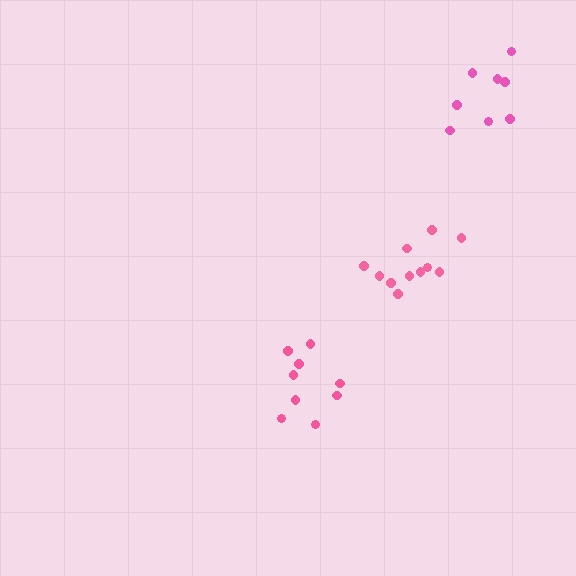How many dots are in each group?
Group 1: 11 dots, Group 2: 9 dots, Group 3: 8 dots (28 total).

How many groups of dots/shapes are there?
There are 3 groups.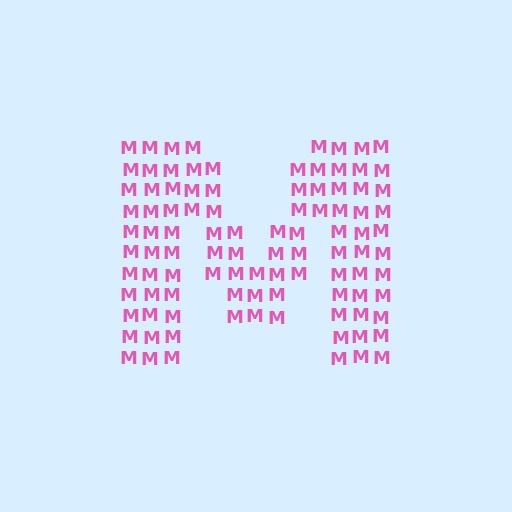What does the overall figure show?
The overall figure shows the letter M.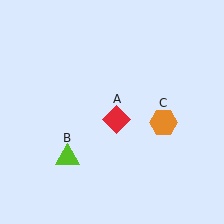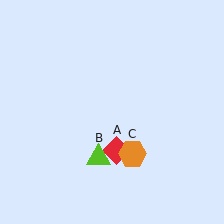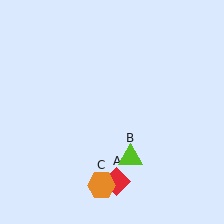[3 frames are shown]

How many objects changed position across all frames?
3 objects changed position: red diamond (object A), lime triangle (object B), orange hexagon (object C).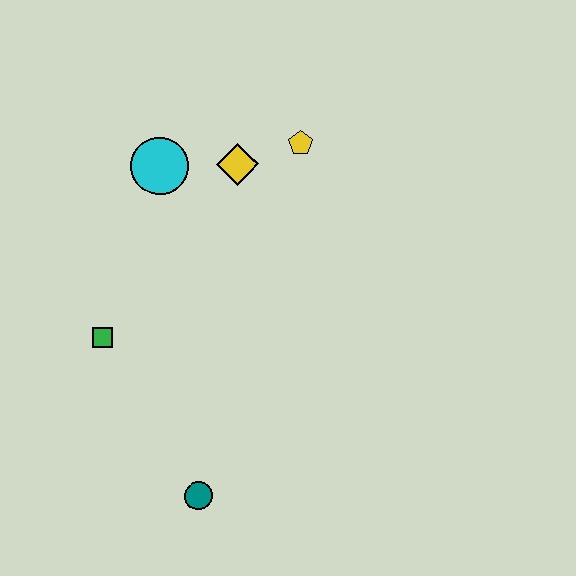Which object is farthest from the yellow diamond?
The teal circle is farthest from the yellow diamond.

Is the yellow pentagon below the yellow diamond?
No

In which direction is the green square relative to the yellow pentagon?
The green square is to the left of the yellow pentagon.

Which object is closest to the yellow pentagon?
The yellow diamond is closest to the yellow pentagon.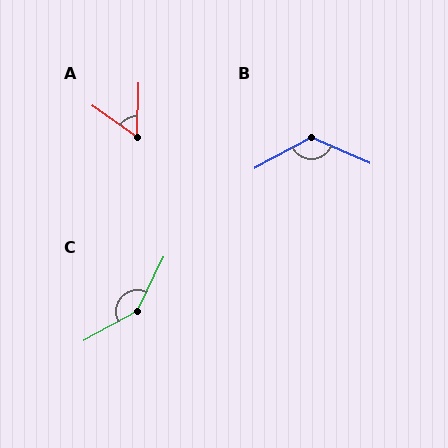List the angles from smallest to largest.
A (57°), B (128°), C (145°).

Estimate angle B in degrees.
Approximately 128 degrees.